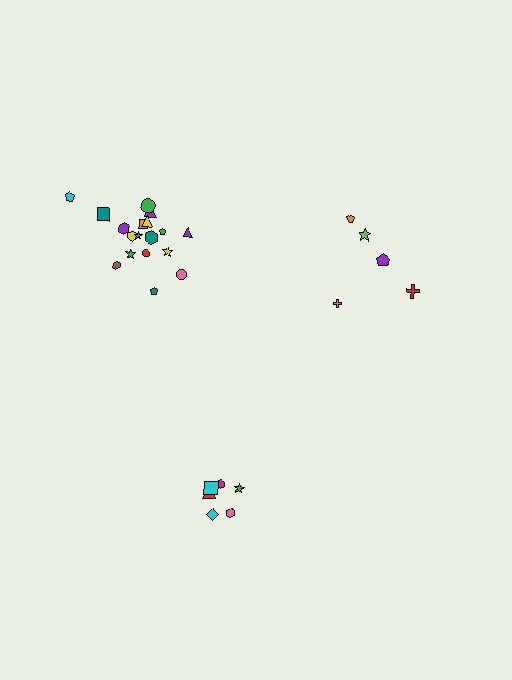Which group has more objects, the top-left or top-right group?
The top-left group.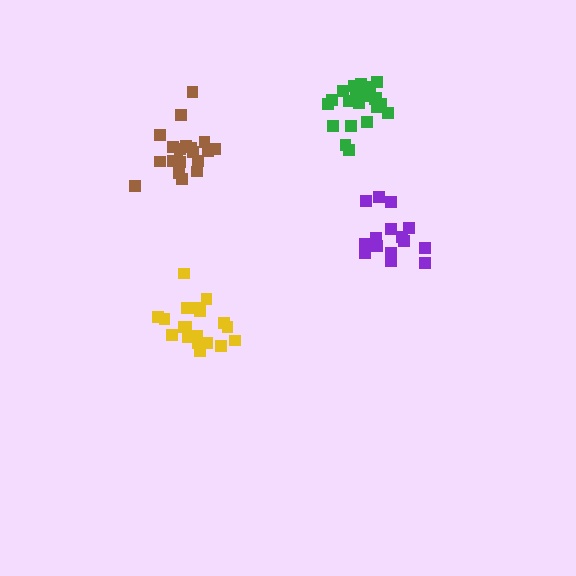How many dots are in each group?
Group 1: 20 dots, Group 2: 21 dots, Group 3: 15 dots, Group 4: 19 dots (75 total).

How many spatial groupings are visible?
There are 4 spatial groupings.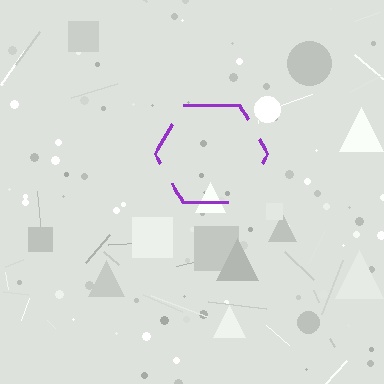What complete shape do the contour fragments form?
The contour fragments form a hexagon.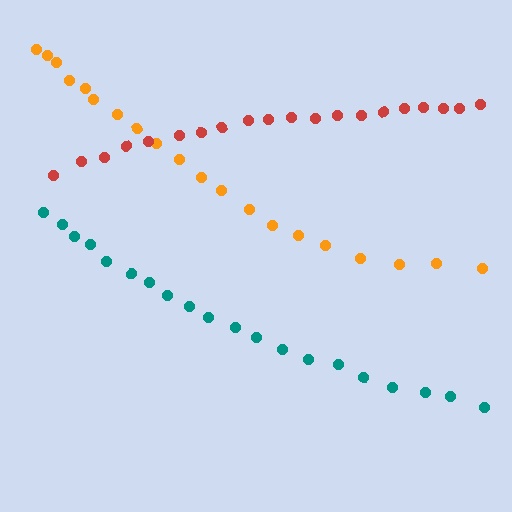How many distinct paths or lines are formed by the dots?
There are 3 distinct paths.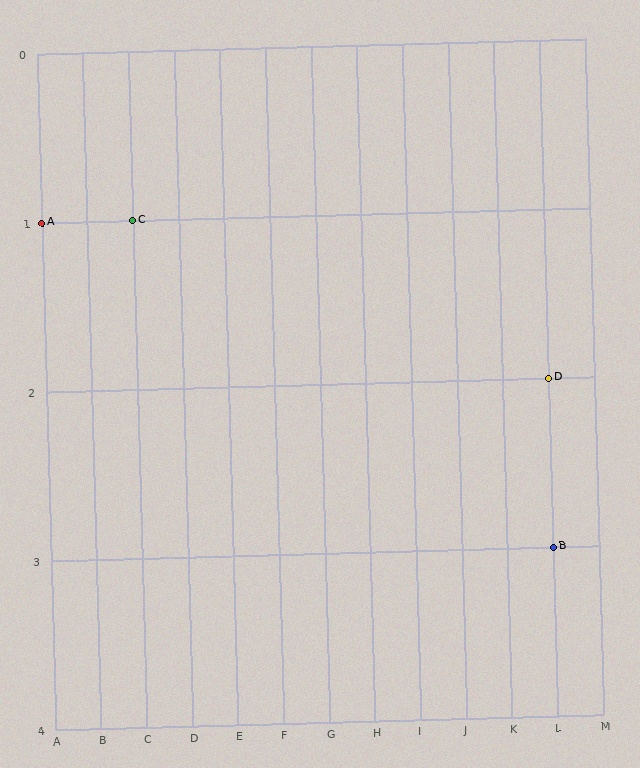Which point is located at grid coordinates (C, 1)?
Point C is at (C, 1).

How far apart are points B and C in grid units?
Points B and C are 9 columns and 2 rows apart (about 9.2 grid units diagonally).